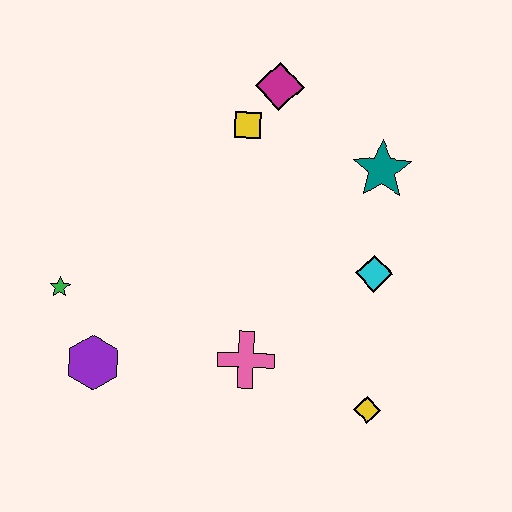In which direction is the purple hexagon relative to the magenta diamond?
The purple hexagon is below the magenta diamond.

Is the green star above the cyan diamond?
No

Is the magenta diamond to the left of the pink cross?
No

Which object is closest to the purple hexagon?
The green star is closest to the purple hexagon.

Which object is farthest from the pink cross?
The magenta diamond is farthest from the pink cross.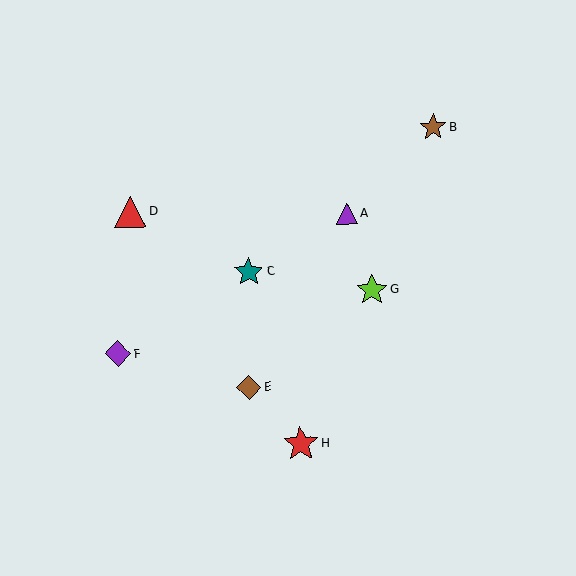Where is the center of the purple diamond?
The center of the purple diamond is at (118, 354).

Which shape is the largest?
The red star (labeled H) is the largest.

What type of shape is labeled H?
Shape H is a red star.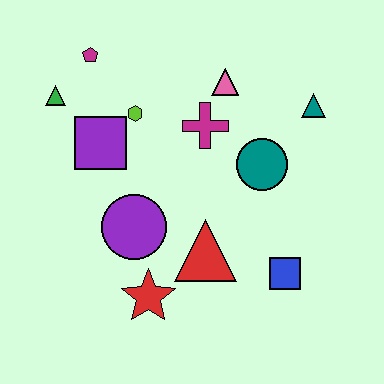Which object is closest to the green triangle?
The magenta pentagon is closest to the green triangle.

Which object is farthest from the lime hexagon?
The blue square is farthest from the lime hexagon.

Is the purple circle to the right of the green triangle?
Yes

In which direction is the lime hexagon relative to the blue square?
The lime hexagon is above the blue square.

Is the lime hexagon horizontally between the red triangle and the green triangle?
Yes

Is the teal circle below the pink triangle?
Yes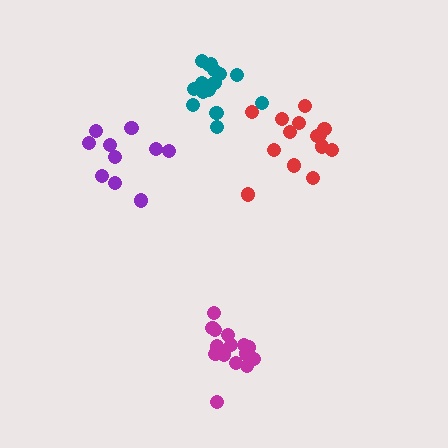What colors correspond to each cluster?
The clusters are colored: teal, purple, magenta, red.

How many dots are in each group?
Group 1: 15 dots, Group 2: 10 dots, Group 3: 16 dots, Group 4: 14 dots (55 total).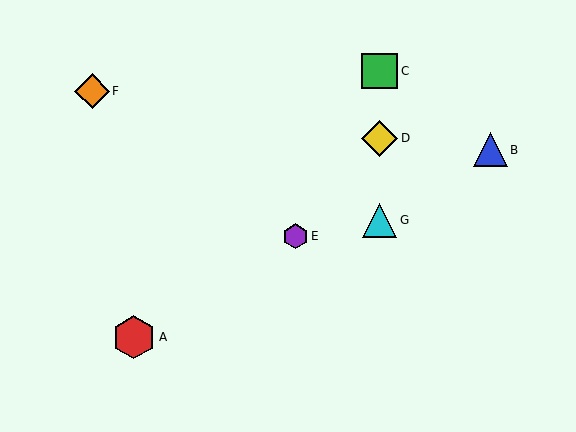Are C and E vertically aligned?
No, C is at x≈380 and E is at x≈296.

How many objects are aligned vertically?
3 objects (C, D, G) are aligned vertically.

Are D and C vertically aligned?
Yes, both are at x≈380.